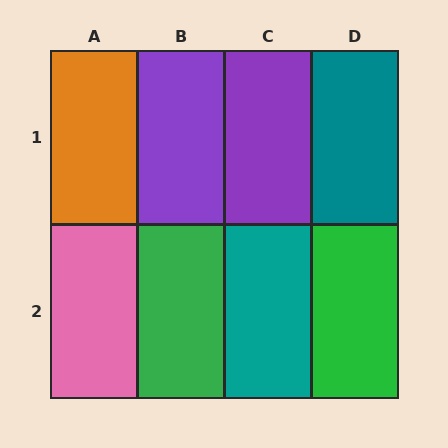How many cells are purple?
2 cells are purple.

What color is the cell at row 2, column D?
Green.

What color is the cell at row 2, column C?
Teal.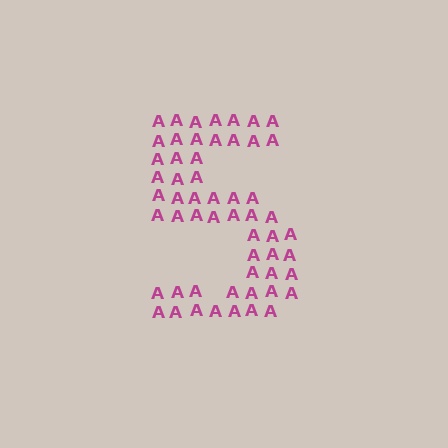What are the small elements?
The small elements are letter A's.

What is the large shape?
The large shape is the digit 5.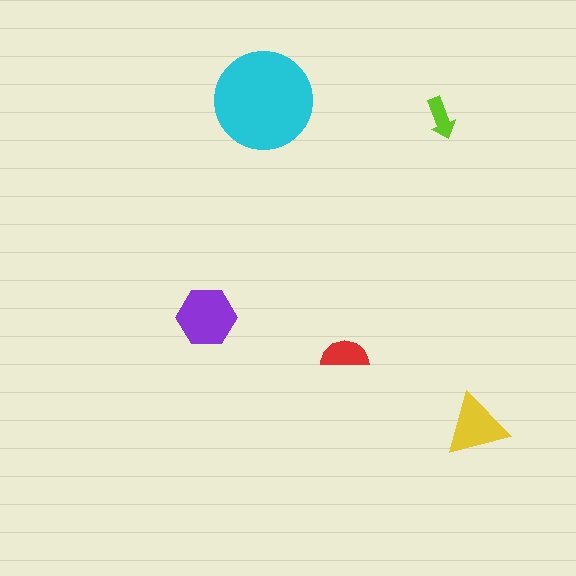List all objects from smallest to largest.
The lime arrow, the red semicircle, the yellow triangle, the purple hexagon, the cyan circle.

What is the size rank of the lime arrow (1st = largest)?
5th.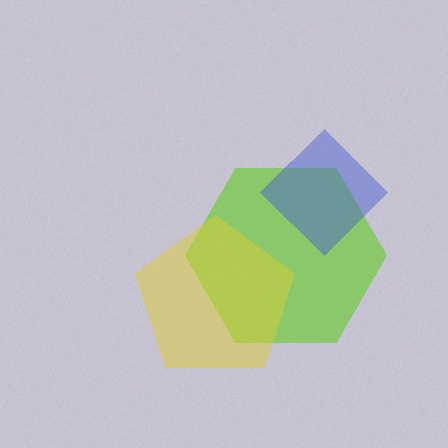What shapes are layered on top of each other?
The layered shapes are: a lime hexagon, a yellow pentagon, a blue diamond.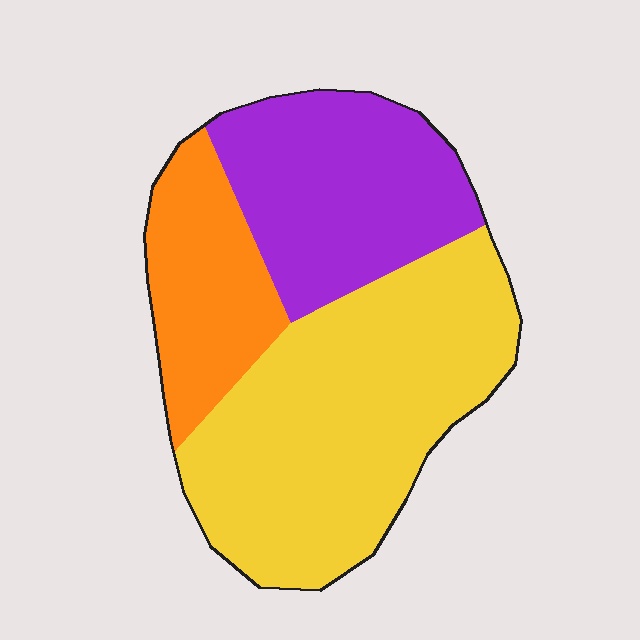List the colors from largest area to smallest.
From largest to smallest: yellow, purple, orange.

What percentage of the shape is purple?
Purple covers 30% of the shape.